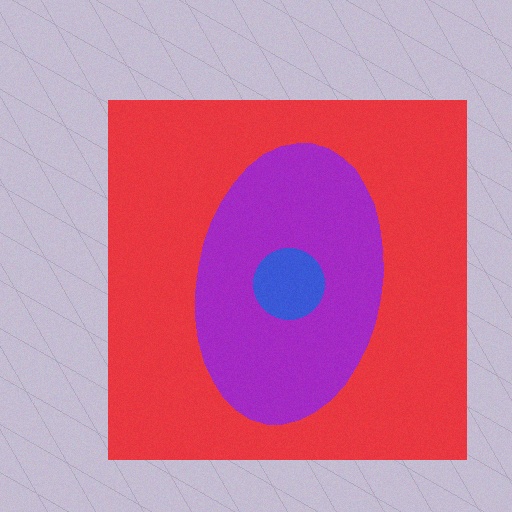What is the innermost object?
The blue circle.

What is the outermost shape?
The red square.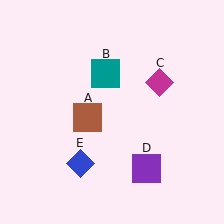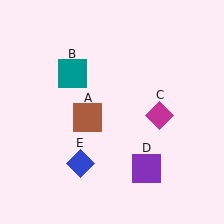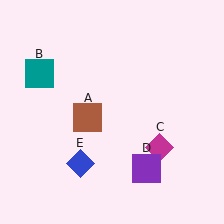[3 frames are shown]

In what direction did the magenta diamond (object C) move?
The magenta diamond (object C) moved down.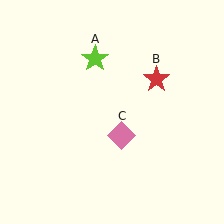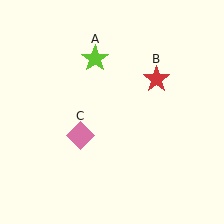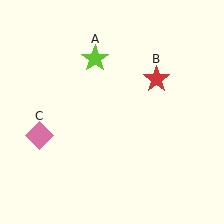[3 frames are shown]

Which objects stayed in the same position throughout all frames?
Lime star (object A) and red star (object B) remained stationary.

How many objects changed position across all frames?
1 object changed position: pink diamond (object C).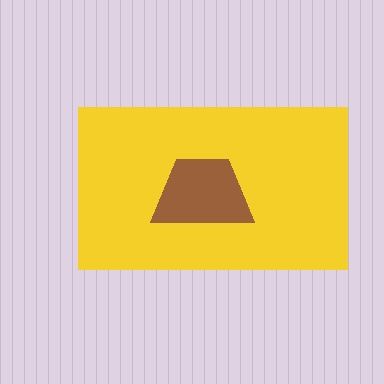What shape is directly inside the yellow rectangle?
The brown trapezoid.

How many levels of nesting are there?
2.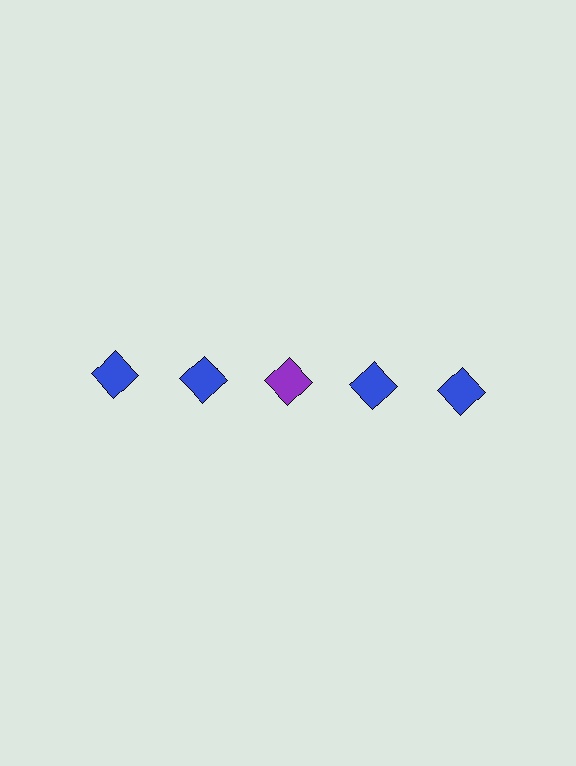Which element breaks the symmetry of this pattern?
The purple diamond in the top row, center column breaks the symmetry. All other shapes are blue diamonds.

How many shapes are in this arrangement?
There are 5 shapes arranged in a grid pattern.